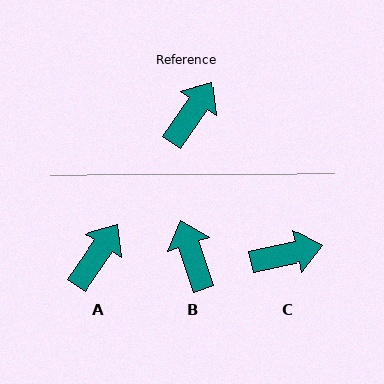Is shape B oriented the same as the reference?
No, it is off by about 53 degrees.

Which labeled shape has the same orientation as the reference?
A.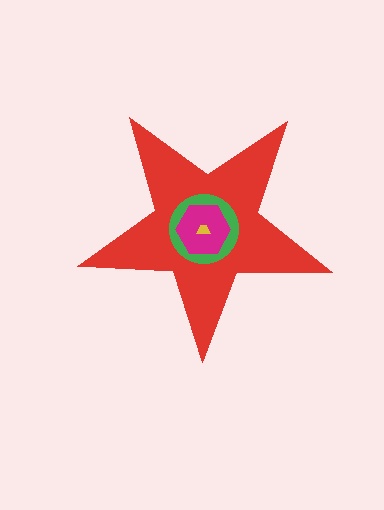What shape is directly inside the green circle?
The magenta hexagon.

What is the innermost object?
The yellow trapezoid.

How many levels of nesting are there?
4.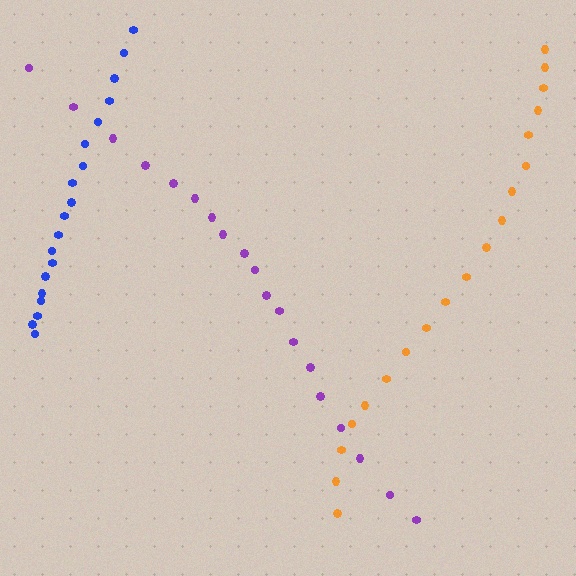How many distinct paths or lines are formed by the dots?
There are 3 distinct paths.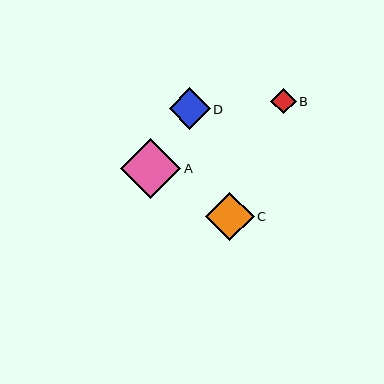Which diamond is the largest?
Diamond A is the largest with a size of approximately 60 pixels.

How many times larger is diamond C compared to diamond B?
Diamond C is approximately 1.9 times the size of diamond B.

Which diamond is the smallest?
Diamond B is the smallest with a size of approximately 25 pixels.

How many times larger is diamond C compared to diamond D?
Diamond C is approximately 1.2 times the size of diamond D.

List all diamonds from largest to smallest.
From largest to smallest: A, C, D, B.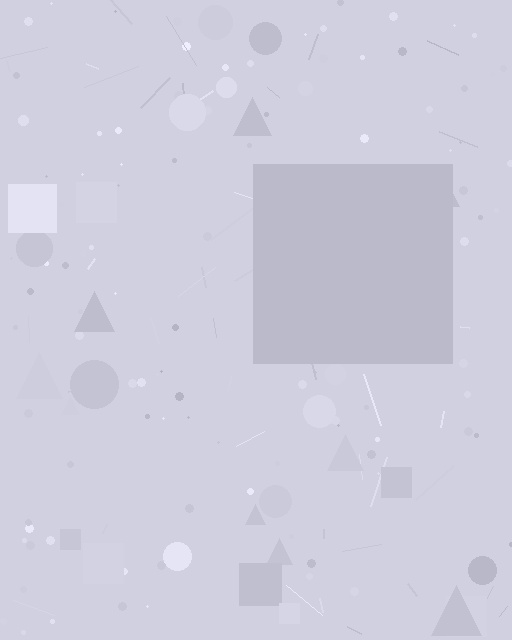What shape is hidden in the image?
A square is hidden in the image.